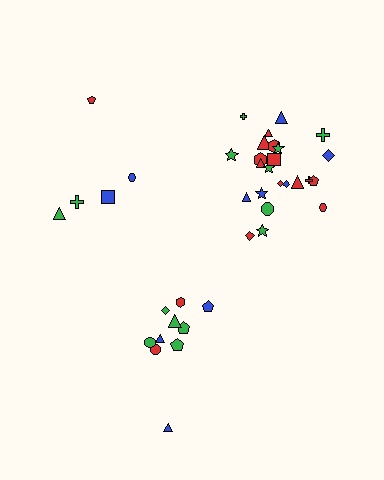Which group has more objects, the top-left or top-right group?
The top-right group.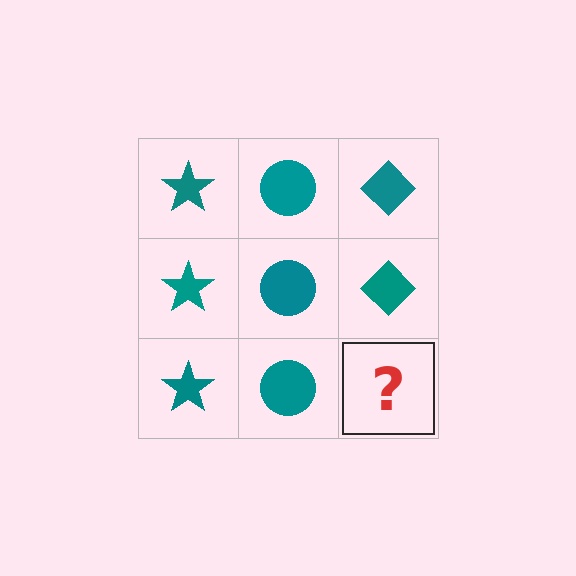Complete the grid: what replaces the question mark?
The question mark should be replaced with a teal diamond.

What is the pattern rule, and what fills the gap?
The rule is that each column has a consistent shape. The gap should be filled with a teal diamond.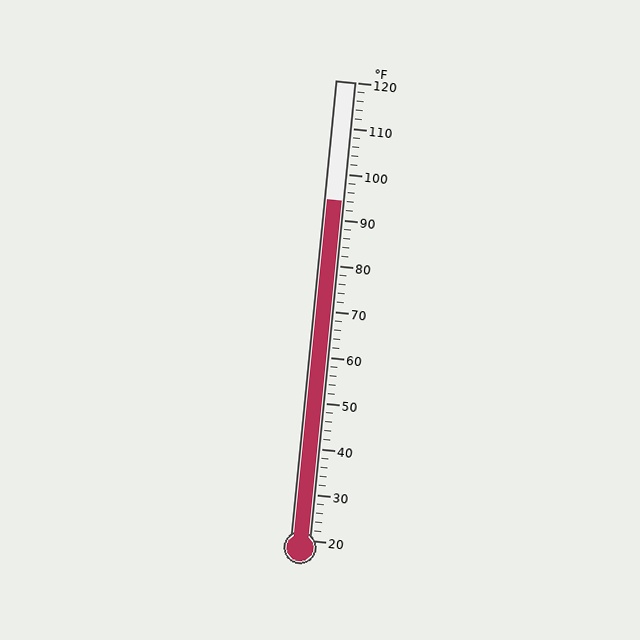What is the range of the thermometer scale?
The thermometer scale ranges from 20°F to 120°F.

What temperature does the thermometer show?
The thermometer shows approximately 94°F.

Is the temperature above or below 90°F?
The temperature is above 90°F.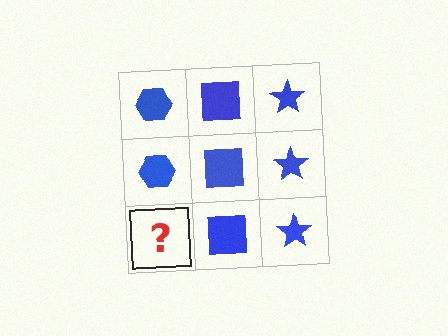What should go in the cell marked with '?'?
The missing cell should contain a blue hexagon.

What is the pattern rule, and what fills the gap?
The rule is that each column has a consistent shape. The gap should be filled with a blue hexagon.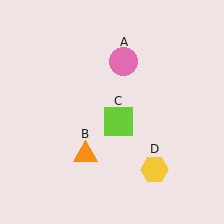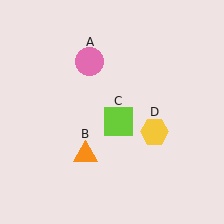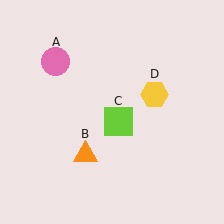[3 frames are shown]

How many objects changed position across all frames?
2 objects changed position: pink circle (object A), yellow hexagon (object D).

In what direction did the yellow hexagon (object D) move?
The yellow hexagon (object D) moved up.